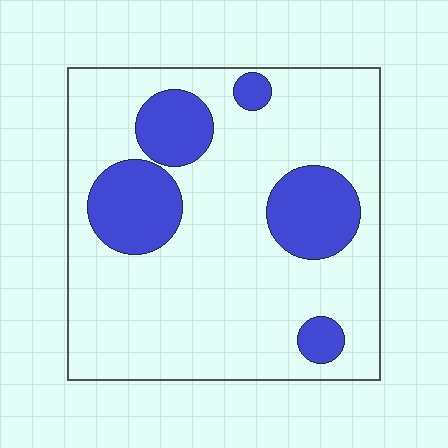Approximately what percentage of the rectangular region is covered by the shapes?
Approximately 20%.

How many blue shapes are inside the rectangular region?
5.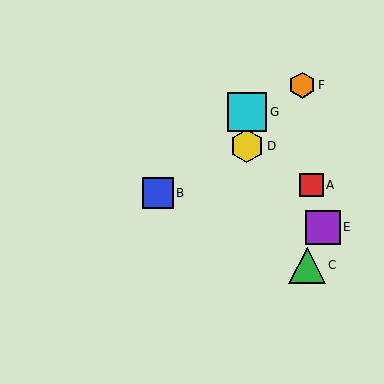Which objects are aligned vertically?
Objects D, G are aligned vertically.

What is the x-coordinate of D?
Object D is at x≈247.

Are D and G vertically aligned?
Yes, both are at x≈247.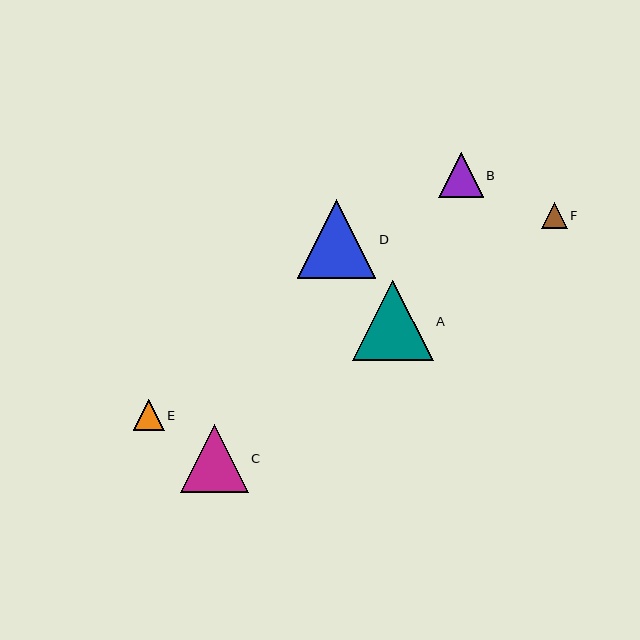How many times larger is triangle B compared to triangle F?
Triangle B is approximately 1.7 times the size of triangle F.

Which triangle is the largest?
Triangle A is the largest with a size of approximately 81 pixels.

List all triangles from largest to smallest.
From largest to smallest: A, D, C, B, E, F.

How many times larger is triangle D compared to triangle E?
Triangle D is approximately 2.6 times the size of triangle E.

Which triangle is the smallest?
Triangle F is the smallest with a size of approximately 26 pixels.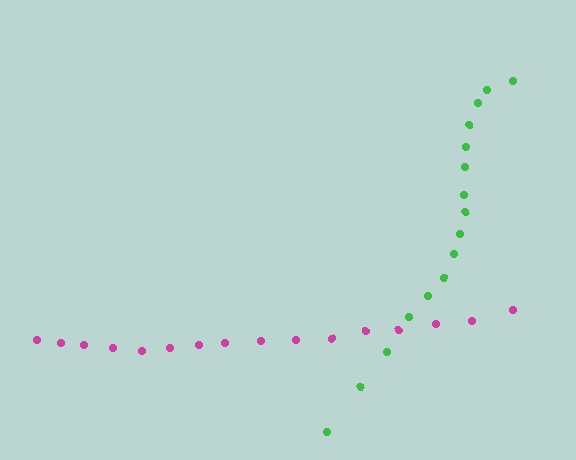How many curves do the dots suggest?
There are 2 distinct paths.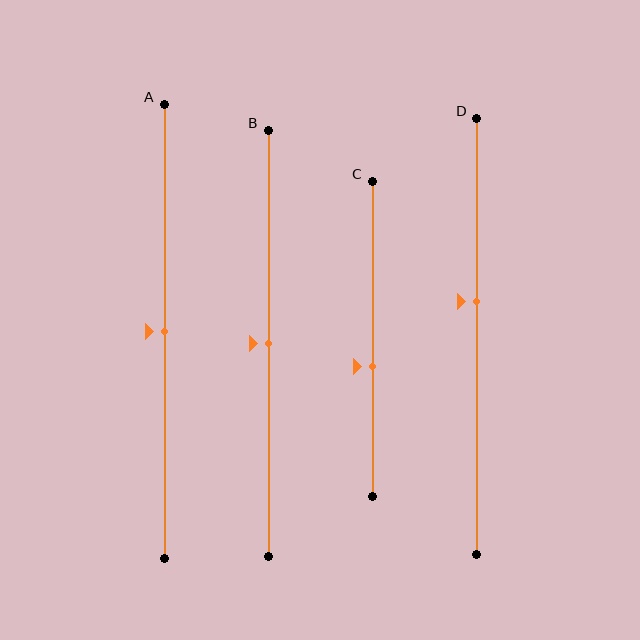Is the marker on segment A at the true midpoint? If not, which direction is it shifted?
Yes, the marker on segment A is at the true midpoint.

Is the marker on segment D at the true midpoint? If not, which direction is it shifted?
No, the marker on segment D is shifted upward by about 8% of the segment length.